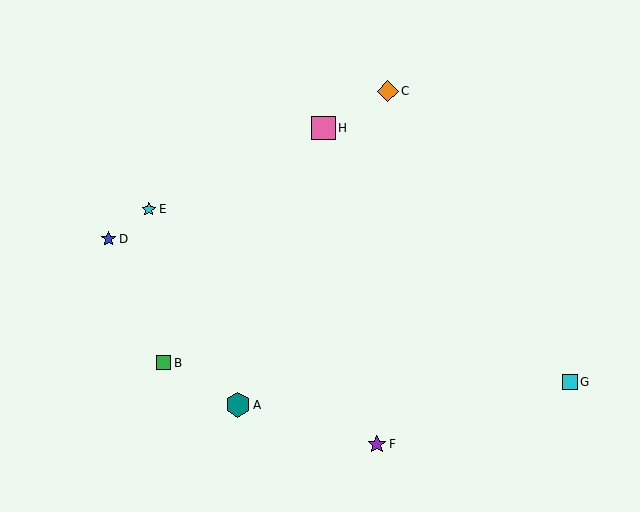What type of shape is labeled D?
Shape D is a blue star.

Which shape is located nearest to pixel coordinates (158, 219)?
The cyan star (labeled E) at (149, 209) is nearest to that location.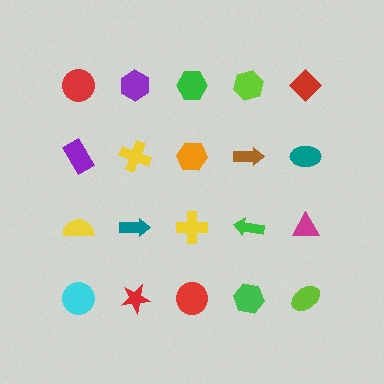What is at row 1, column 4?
A lime hexagon.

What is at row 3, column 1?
A yellow semicircle.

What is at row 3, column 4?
A green arrow.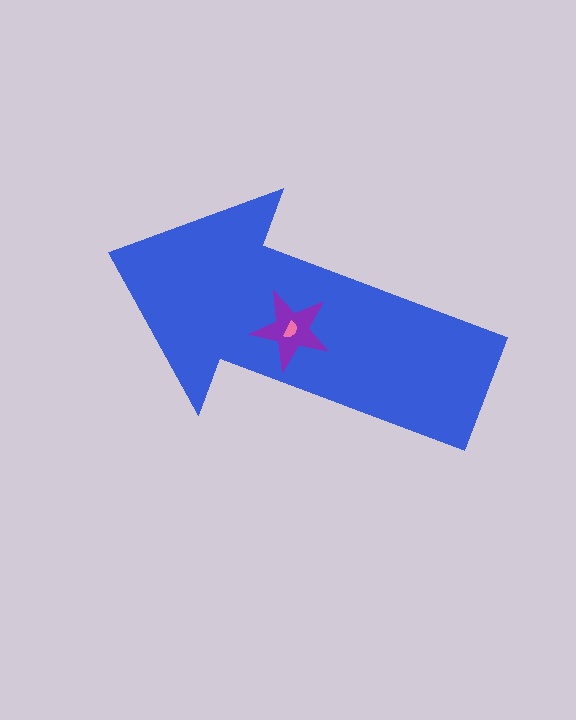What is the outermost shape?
The blue arrow.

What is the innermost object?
The pink semicircle.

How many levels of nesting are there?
3.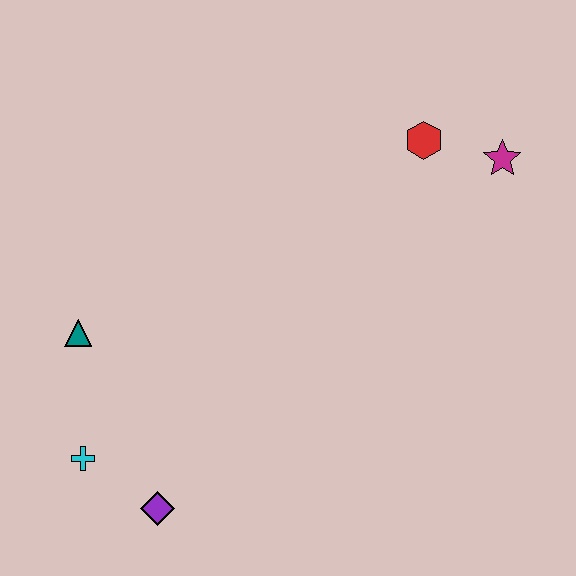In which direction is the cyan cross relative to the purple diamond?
The cyan cross is to the left of the purple diamond.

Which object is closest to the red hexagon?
The magenta star is closest to the red hexagon.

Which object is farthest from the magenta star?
The cyan cross is farthest from the magenta star.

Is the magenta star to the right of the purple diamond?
Yes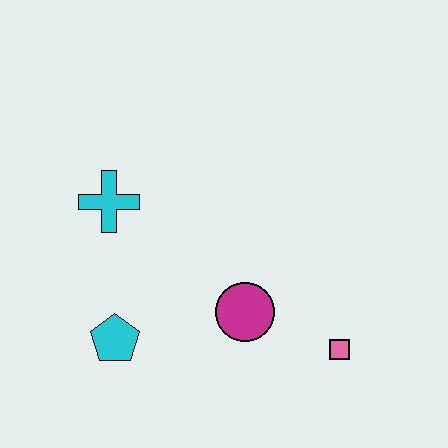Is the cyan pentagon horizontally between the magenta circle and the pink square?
No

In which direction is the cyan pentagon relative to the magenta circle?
The cyan pentagon is to the left of the magenta circle.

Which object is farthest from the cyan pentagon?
The pink square is farthest from the cyan pentagon.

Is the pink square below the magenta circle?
Yes